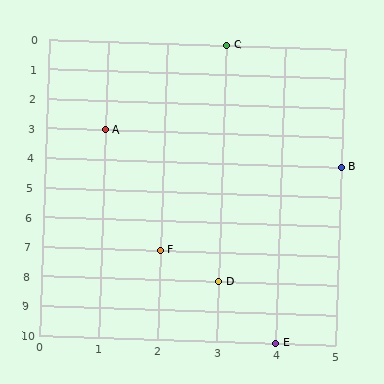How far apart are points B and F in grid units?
Points B and F are 3 columns and 3 rows apart (about 4.2 grid units diagonally).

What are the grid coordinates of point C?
Point C is at grid coordinates (3, 0).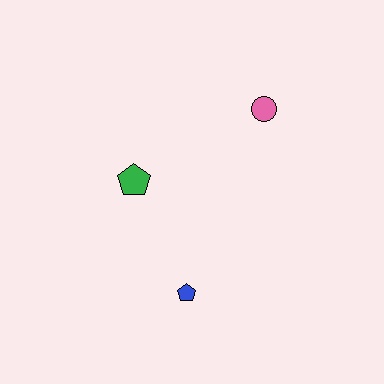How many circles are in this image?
There is 1 circle.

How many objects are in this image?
There are 3 objects.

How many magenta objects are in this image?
There are no magenta objects.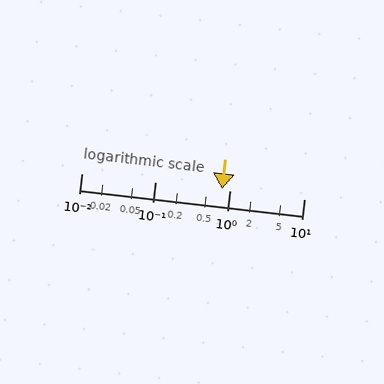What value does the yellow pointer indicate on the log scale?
The pointer indicates approximately 0.79.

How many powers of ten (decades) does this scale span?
The scale spans 3 decades, from 0.01 to 10.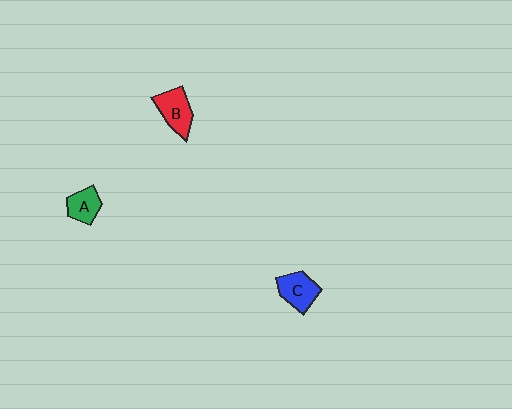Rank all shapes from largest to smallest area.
From largest to smallest: B (red), C (blue), A (green).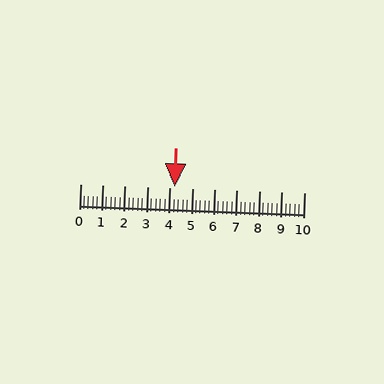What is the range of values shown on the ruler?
The ruler shows values from 0 to 10.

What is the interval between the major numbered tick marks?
The major tick marks are spaced 1 units apart.